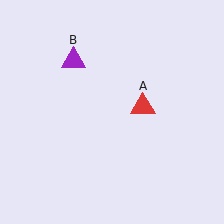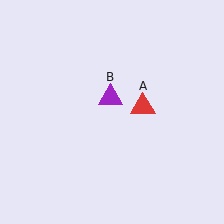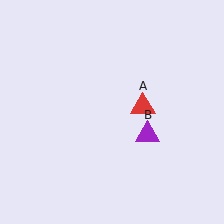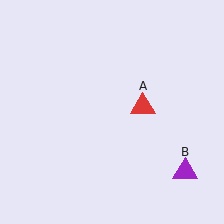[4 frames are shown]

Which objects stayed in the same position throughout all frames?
Red triangle (object A) remained stationary.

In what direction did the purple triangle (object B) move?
The purple triangle (object B) moved down and to the right.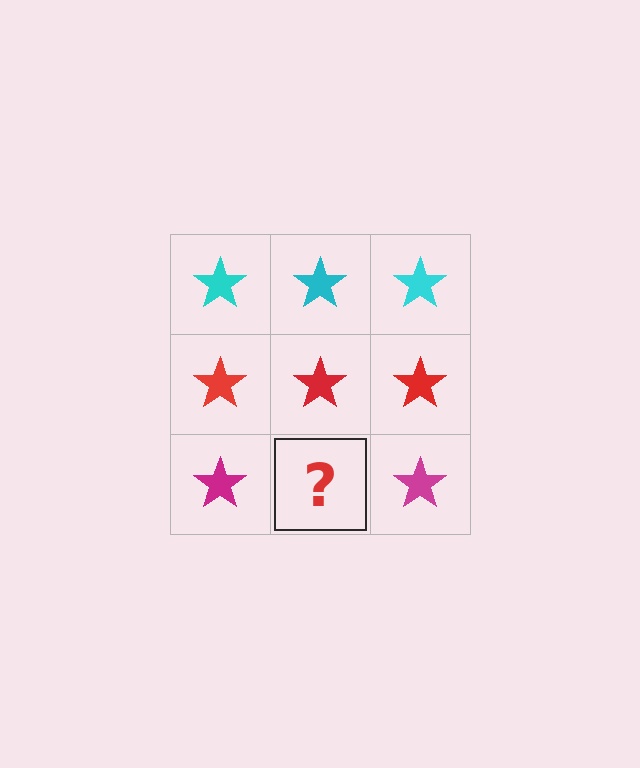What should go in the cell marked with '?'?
The missing cell should contain a magenta star.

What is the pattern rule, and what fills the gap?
The rule is that each row has a consistent color. The gap should be filled with a magenta star.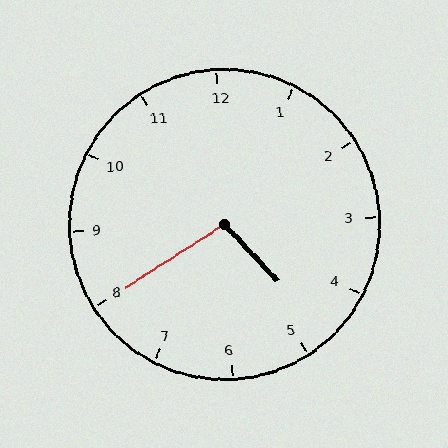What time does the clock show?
4:40.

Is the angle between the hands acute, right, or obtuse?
It is obtuse.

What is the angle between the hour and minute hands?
Approximately 100 degrees.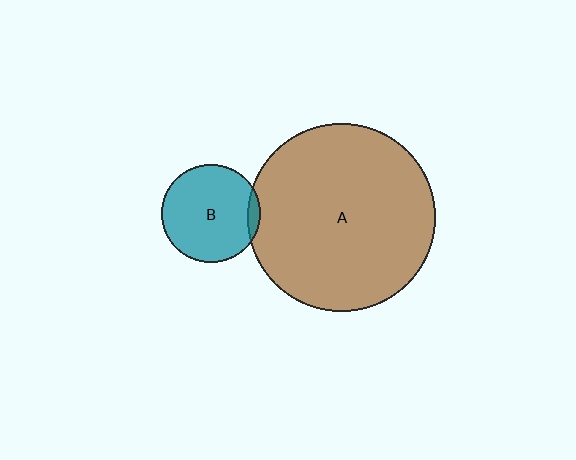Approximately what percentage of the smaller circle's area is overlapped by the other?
Approximately 5%.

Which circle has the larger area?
Circle A (brown).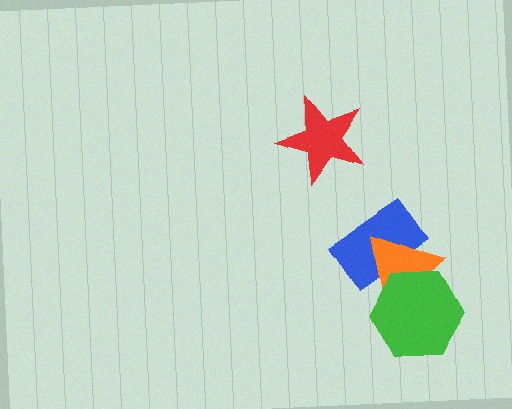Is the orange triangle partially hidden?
Yes, it is partially covered by another shape.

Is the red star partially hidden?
No, no other shape covers it.